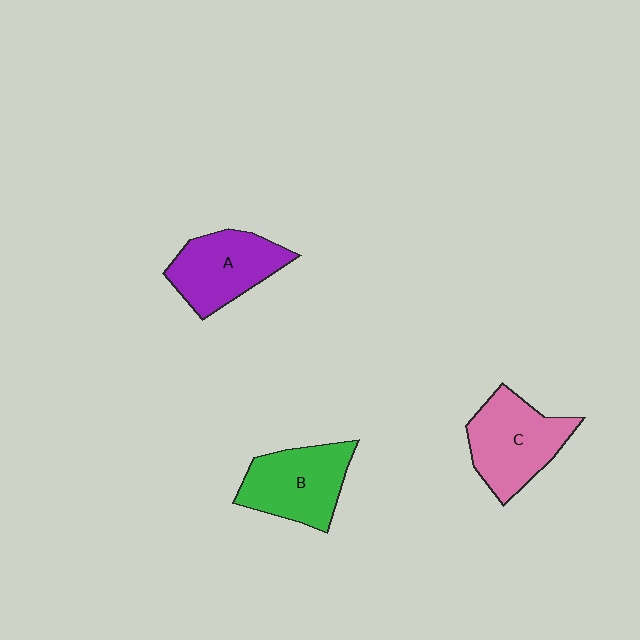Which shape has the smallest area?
Shape A (purple).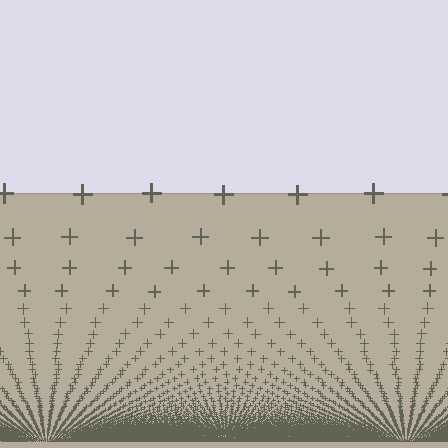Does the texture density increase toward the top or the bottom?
Density increases toward the bottom.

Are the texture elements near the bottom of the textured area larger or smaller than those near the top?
Smaller. The gradient is inverted — elements near the bottom are smaller and denser.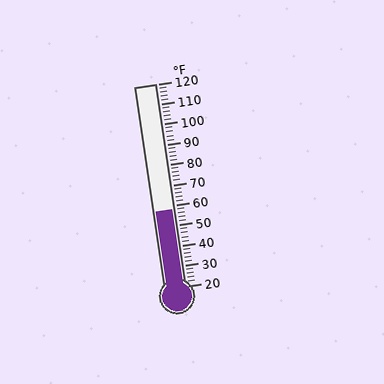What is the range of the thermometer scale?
The thermometer scale ranges from 20°F to 120°F.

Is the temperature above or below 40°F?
The temperature is above 40°F.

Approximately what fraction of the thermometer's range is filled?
The thermometer is filled to approximately 40% of its range.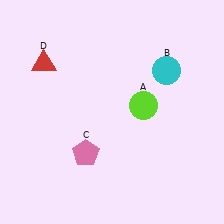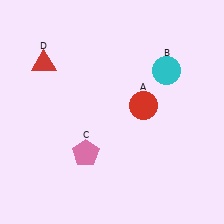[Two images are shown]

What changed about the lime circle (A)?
In Image 1, A is lime. In Image 2, it changed to red.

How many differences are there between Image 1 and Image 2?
There is 1 difference between the two images.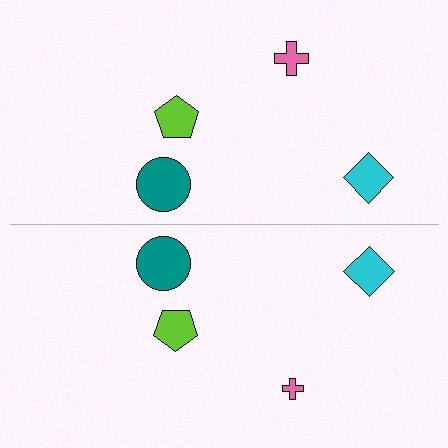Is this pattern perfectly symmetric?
No, the pattern is not perfectly symmetric. The pink cross on the bottom side has a different size than its mirror counterpart.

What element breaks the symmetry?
The pink cross on the bottom side has a different size than its mirror counterpart.